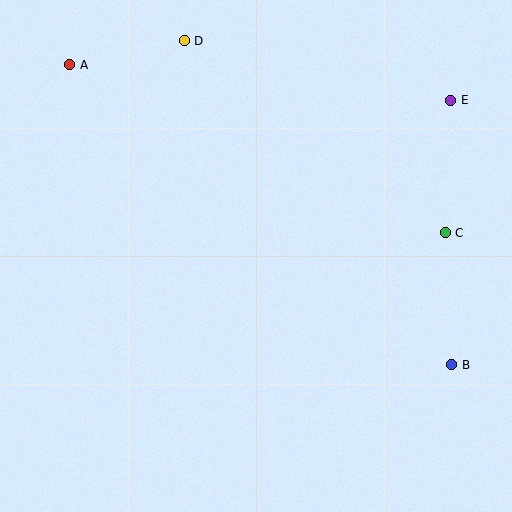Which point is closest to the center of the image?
Point C at (445, 233) is closest to the center.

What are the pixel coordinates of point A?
Point A is at (70, 65).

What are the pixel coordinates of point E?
Point E is at (451, 100).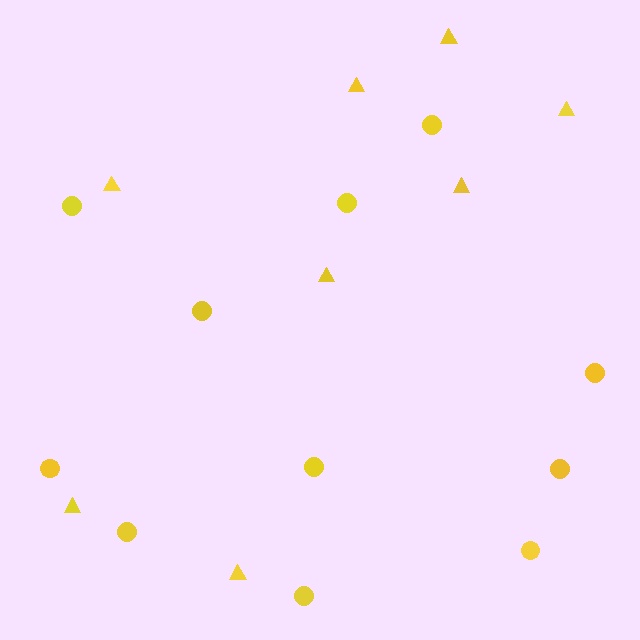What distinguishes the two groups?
There are 2 groups: one group of triangles (8) and one group of circles (11).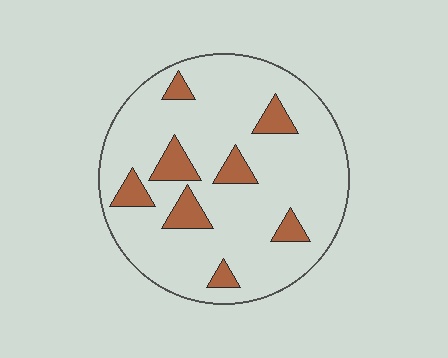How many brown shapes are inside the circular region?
8.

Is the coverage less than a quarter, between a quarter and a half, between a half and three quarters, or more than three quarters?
Less than a quarter.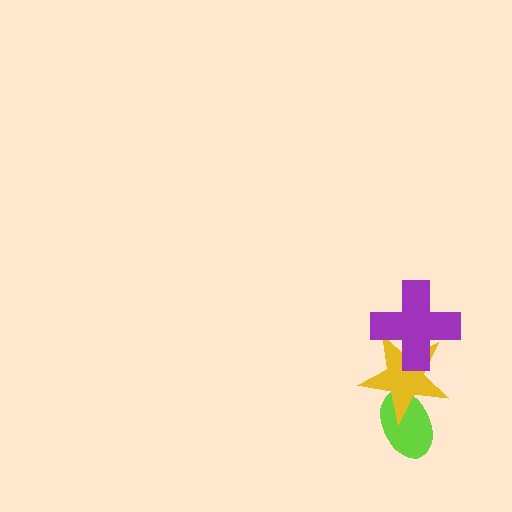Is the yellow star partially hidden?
Yes, it is partially covered by another shape.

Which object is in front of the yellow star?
The purple cross is in front of the yellow star.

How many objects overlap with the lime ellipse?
1 object overlaps with the lime ellipse.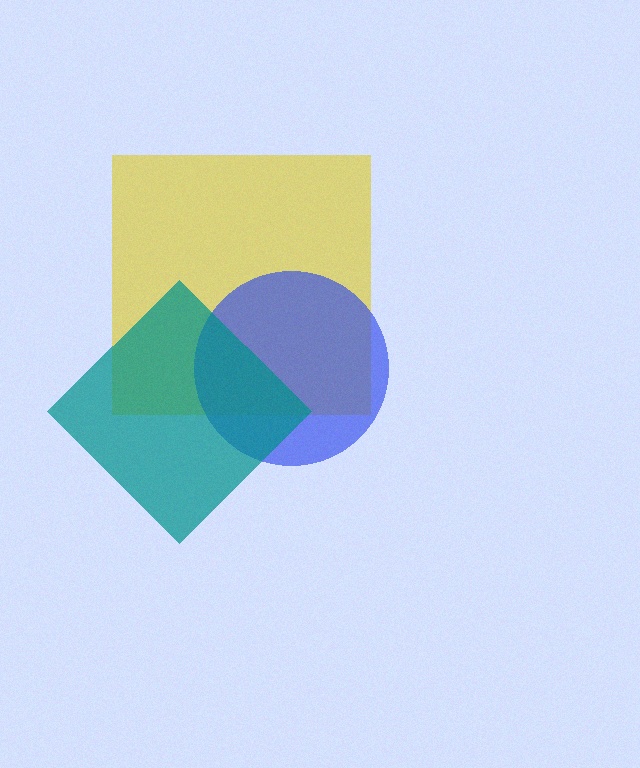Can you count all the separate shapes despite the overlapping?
Yes, there are 3 separate shapes.